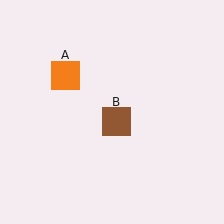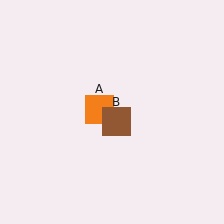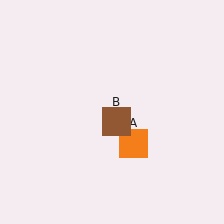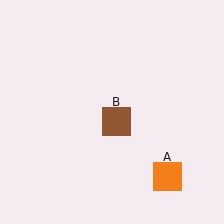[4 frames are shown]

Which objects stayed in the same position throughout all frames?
Brown square (object B) remained stationary.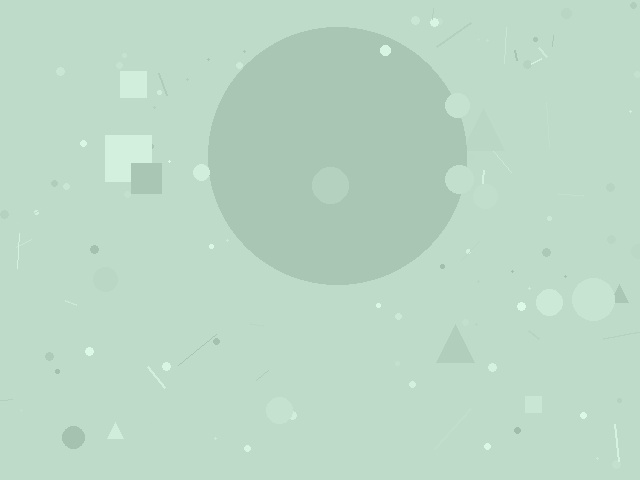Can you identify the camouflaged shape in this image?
The camouflaged shape is a circle.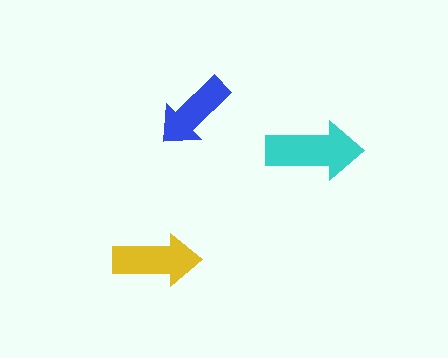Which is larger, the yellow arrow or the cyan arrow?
The cyan one.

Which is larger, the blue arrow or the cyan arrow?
The cyan one.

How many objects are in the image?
There are 3 objects in the image.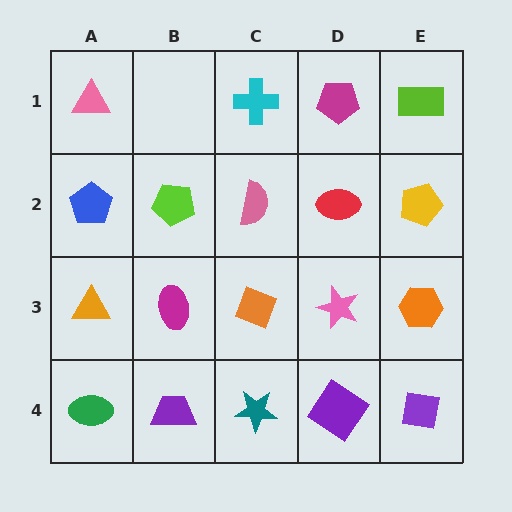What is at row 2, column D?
A red ellipse.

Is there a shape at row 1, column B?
No, that cell is empty.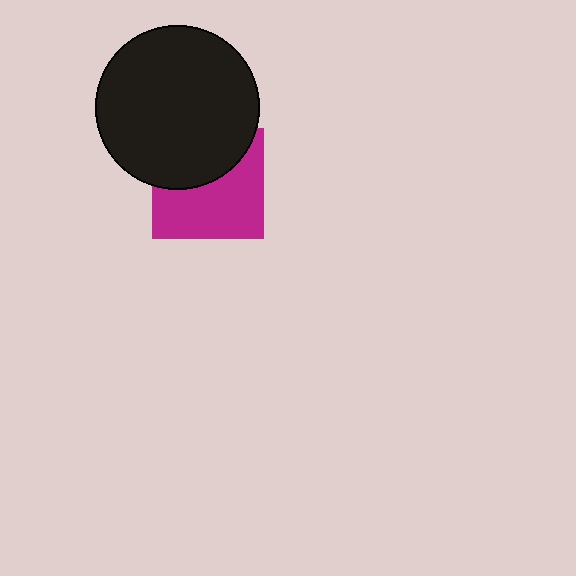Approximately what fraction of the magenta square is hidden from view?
Roughly 42% of the magenta square is hidden behind the black circle.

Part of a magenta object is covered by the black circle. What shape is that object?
It is a square.